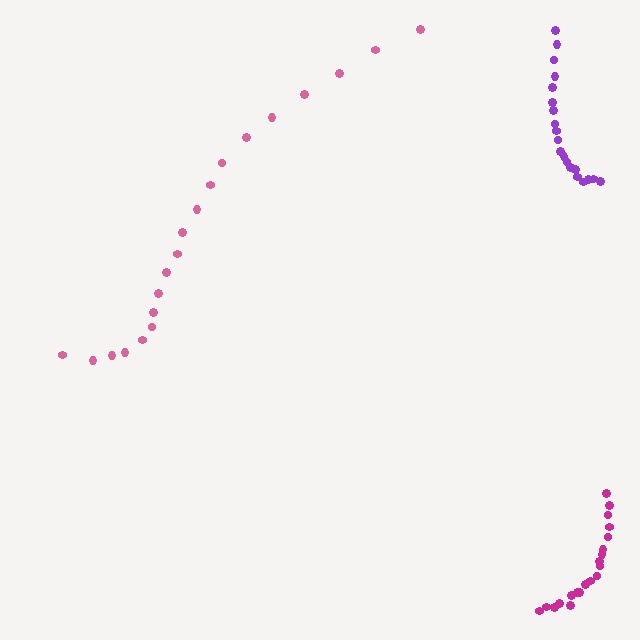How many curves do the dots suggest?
There are 3 distinct paths.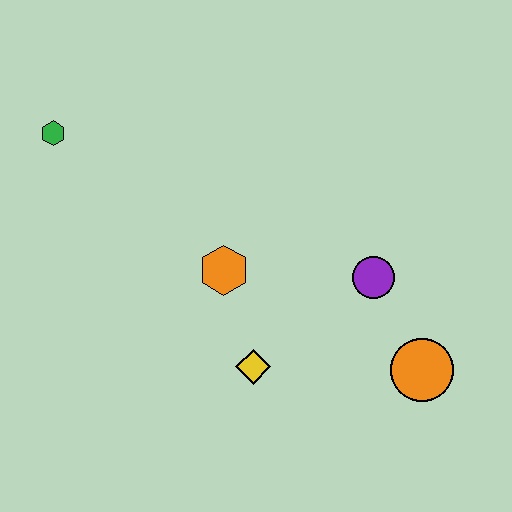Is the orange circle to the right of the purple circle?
Yes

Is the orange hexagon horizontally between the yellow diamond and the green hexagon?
Yes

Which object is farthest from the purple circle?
The green hexagon is farthest from the purple circle.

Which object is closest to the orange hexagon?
The yellow diamond is closest to the orange hexagon.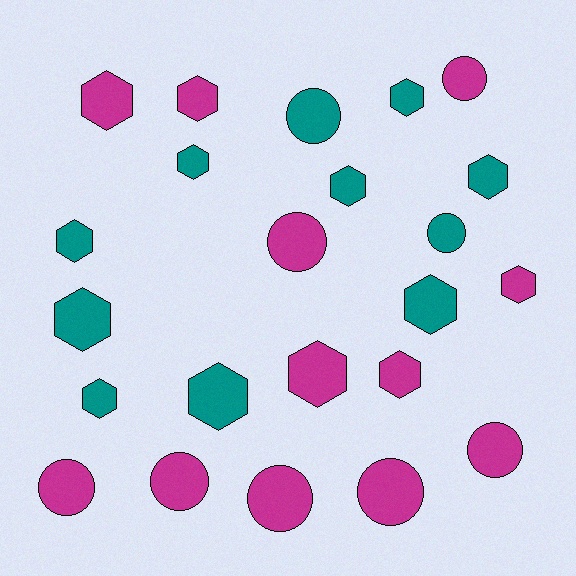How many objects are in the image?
There are 23 objects.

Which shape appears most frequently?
Hexagon, with 14 objects.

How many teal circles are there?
There are 2 teal circles.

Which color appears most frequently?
Magenta, with 12 objects.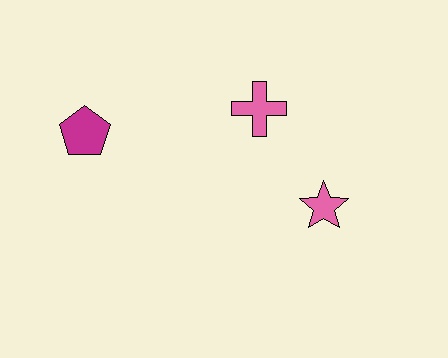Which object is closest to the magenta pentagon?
The pink cross is closest to the magenta pentagon.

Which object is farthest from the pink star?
The magenta pentagon is farthest from the pink star.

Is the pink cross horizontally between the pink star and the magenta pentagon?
Yes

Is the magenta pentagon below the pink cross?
Yes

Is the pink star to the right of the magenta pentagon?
Yes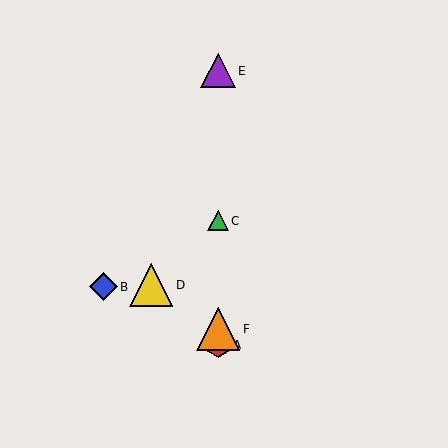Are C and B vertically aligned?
No, C is at x≈218 and B is at x≈103.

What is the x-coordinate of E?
Object E is at x≈218.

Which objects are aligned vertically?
Objects A, C, E, F are aligned vertically.